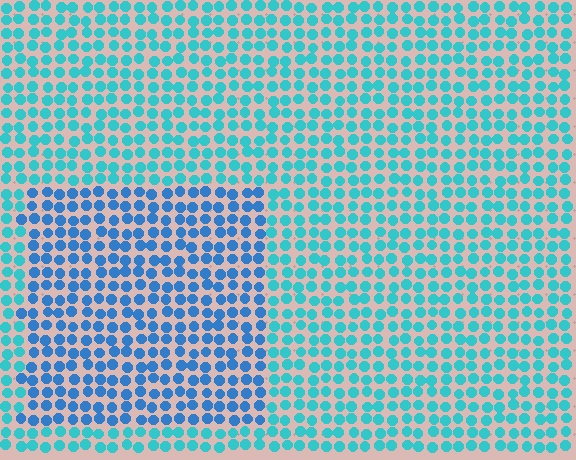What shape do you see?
I see a rectangle.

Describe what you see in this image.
The image is filled with small cyan elements in a uniform arrangement. A rectangle-shaped region is visible where the elements are tinted to a slightly different hue, forming a subtle color boundary.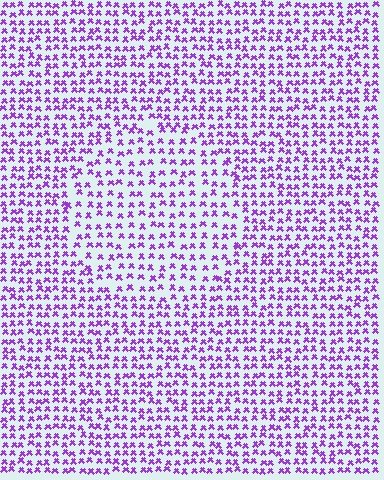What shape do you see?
I see a circle.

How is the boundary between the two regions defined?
The boundary is defined by a change in element density (approximately 1.5x ratio). All elements are the same color, size, and shape.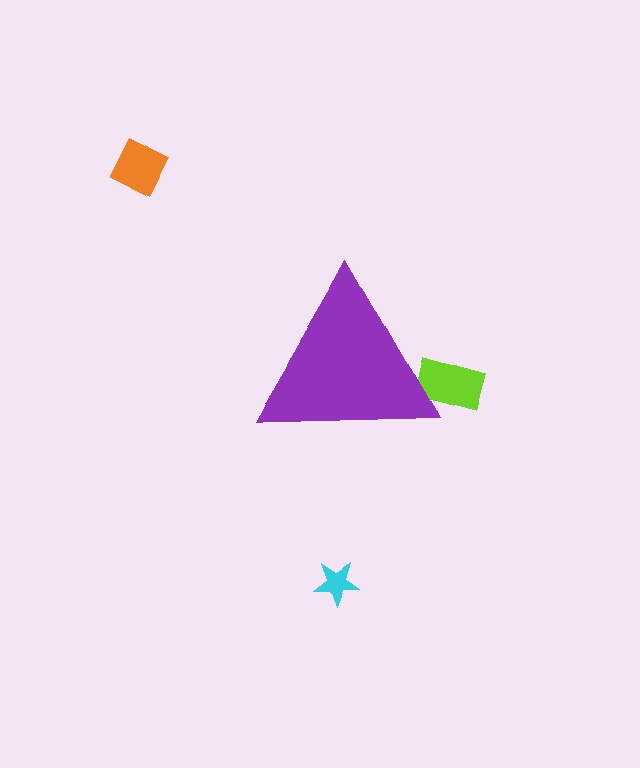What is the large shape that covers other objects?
A purple triangle.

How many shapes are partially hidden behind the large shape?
1 shape is partially hidden.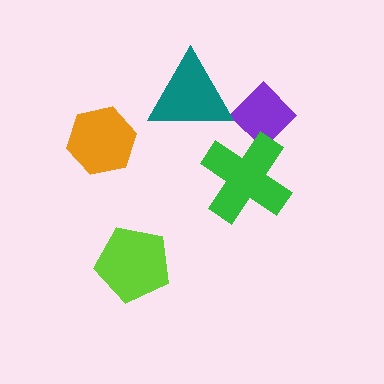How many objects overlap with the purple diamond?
1 object overlaps with the purple diamond.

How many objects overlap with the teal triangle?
0 objects overlap with the teal triangle.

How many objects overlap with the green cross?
1 object overlaps with the green cross.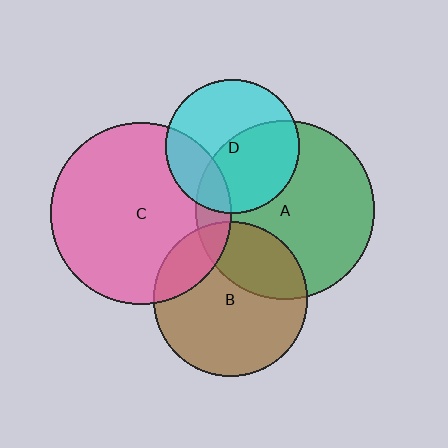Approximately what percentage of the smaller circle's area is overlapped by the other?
Approximately 30%.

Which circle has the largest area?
Circle C (pink).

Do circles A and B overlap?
Yes.